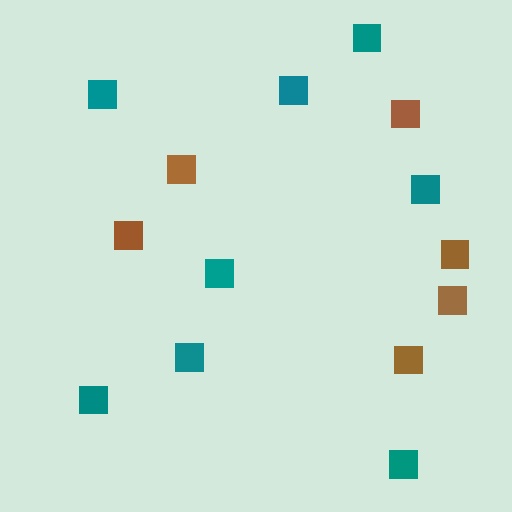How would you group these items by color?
There are 2 groups: one group of teal squares (8) and one group of brown squares (6).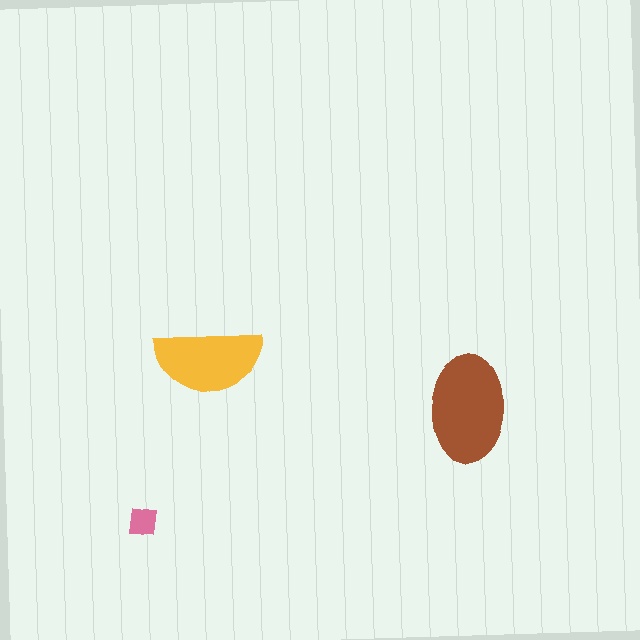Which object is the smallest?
The pink square.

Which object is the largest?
The brown ellipse.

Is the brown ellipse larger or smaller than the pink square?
Larger.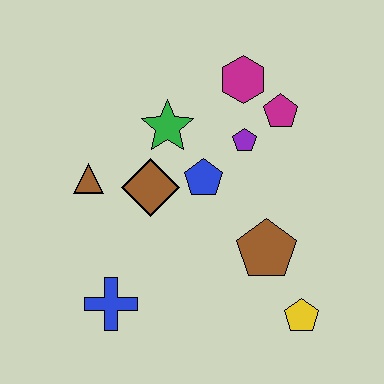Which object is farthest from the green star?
The yellow pentagon is farthest from the green star.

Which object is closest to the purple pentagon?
The magenta pentagon is closest to the purple pentagon.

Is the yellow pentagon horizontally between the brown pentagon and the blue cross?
No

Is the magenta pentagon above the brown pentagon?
Yes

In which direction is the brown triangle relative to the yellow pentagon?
The brown triangle is to the left of the yellow pentagon.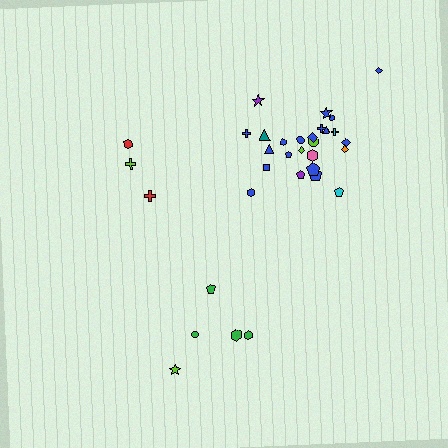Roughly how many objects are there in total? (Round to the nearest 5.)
Roughly 35 objects in total.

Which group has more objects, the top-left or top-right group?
The top-right group.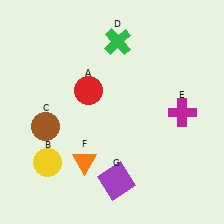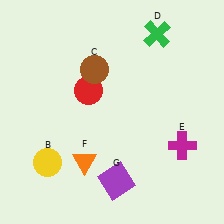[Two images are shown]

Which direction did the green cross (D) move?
The green cross (D) moved right.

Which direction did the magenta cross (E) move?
The magenta cross (E) moved down.